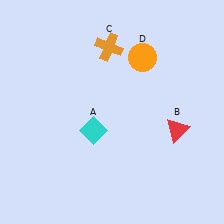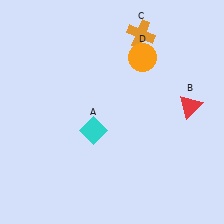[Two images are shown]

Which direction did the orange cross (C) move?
The orange cross (C) moved right.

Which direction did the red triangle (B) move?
The red triangle (B) moved up.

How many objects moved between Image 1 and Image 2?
2 objects moved between the two images.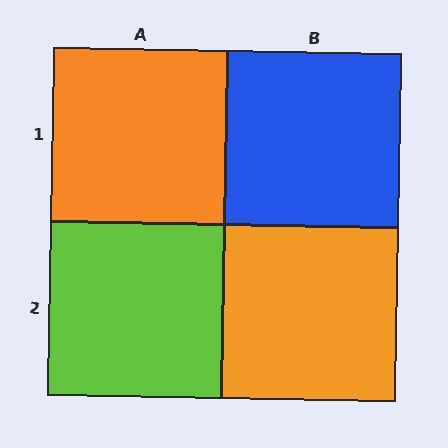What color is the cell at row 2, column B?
Orange.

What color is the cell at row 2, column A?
Lime.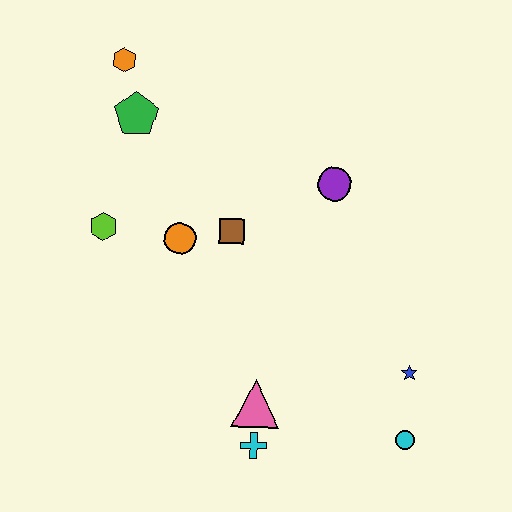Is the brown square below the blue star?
No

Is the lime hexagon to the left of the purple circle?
Yes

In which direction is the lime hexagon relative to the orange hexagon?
The lime hexagon is below the orange hexagon.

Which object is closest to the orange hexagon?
The green pentagon is closest to the orange hexagon.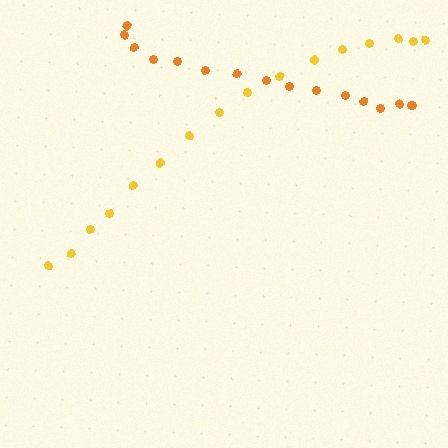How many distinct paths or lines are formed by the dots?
There are 2 distinct paths.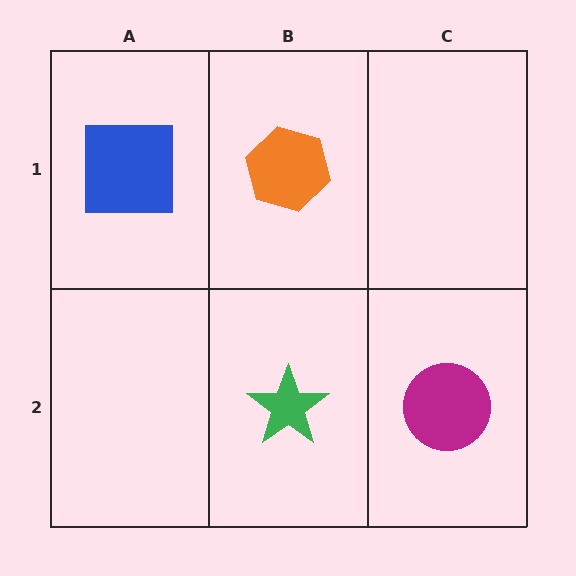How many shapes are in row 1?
2 shapes.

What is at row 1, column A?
A blue square.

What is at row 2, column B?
A green star.